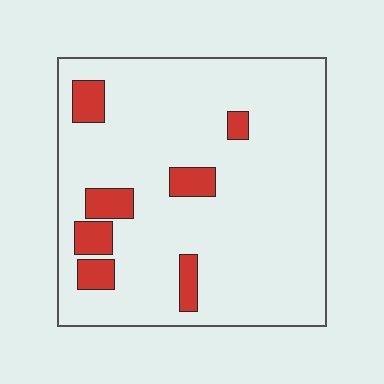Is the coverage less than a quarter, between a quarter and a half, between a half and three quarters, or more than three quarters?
Less than a quarter.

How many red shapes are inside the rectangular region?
7.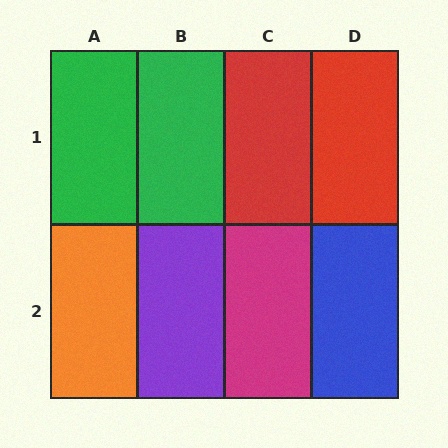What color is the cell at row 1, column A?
Green.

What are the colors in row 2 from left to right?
Orange, purple, magenta, blue.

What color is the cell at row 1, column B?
Green.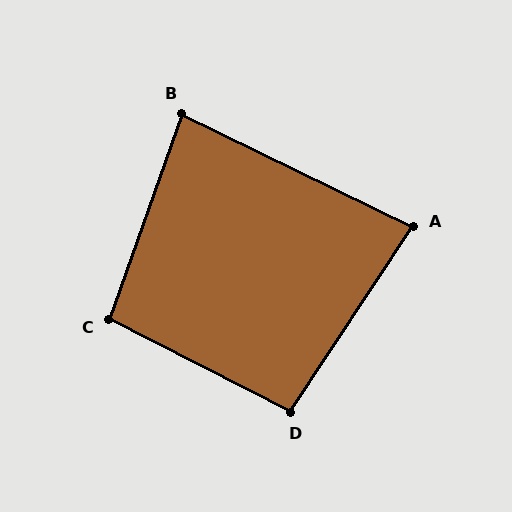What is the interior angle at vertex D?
Approximately 96 degrees (obtuse).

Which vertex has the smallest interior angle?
A, at approximately 82 degrees.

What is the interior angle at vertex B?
Approximately 84 degrees (acute).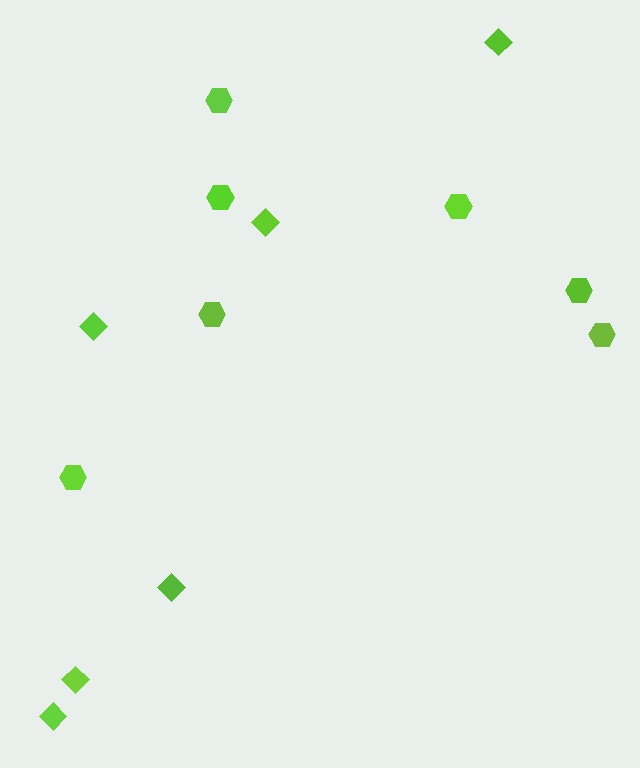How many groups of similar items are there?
There are 2 groups: one group of hexagons (7) and one group of diamonds (6).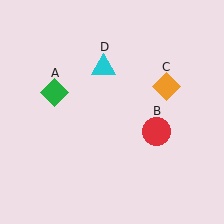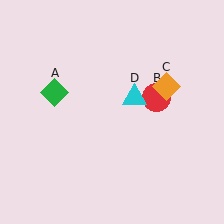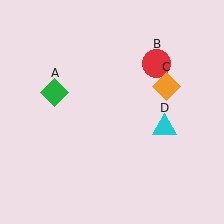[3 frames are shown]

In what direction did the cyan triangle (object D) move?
The cyan triangle (object D) moved down and to the right.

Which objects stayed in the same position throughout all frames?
Green diamond (object A) and orange diamond (object C) remained stationary.